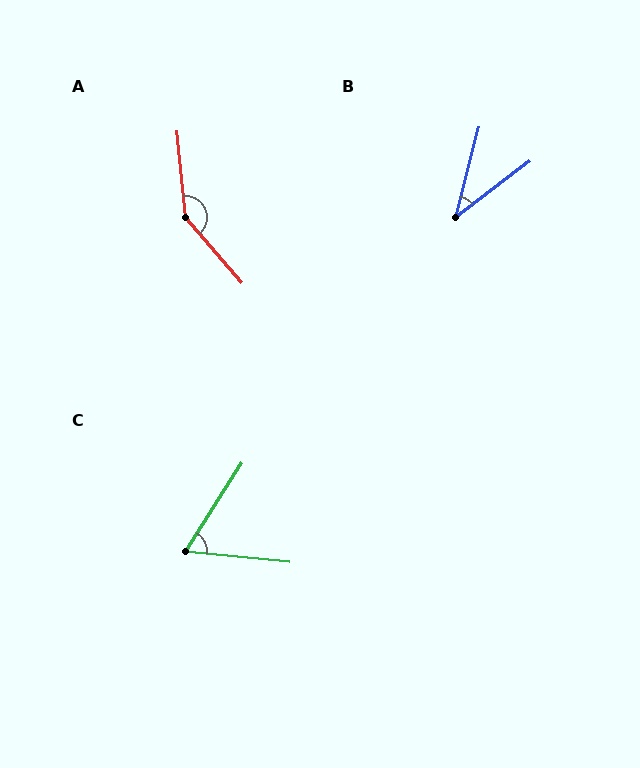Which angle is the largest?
A, at approximately 145 degrees.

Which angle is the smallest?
B, at approximately 39 degrees.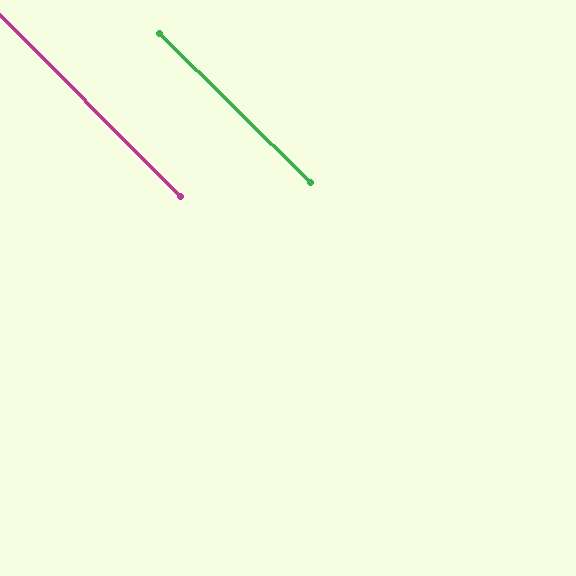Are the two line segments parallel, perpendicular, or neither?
Parallel — their directions differ by only 0.3°.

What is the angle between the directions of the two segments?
Approximately 0 degrees.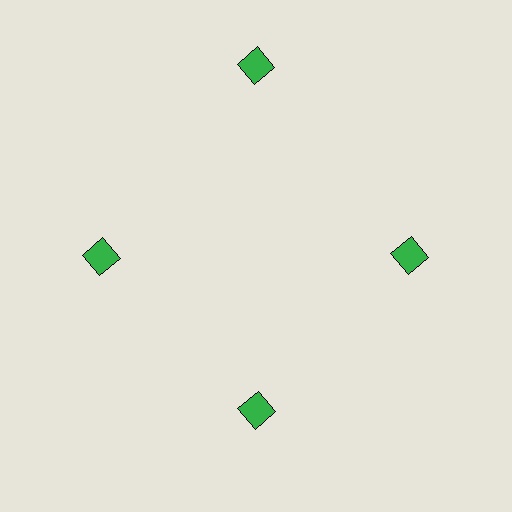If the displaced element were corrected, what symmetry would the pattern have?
It would have 4-fold rotational symmetry — the pattern would map onto itself every 90 degrees.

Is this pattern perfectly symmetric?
No. The 4 green squares are arranged in a ring, but one element near the 12 o'clock position is pushed outward from the center, breaking the 4-fold rotational symmetry.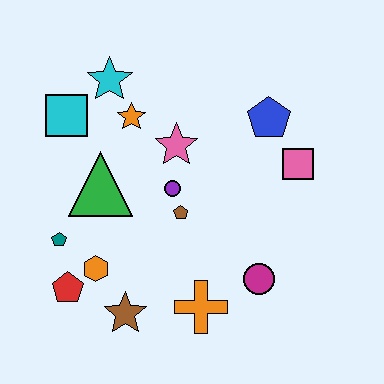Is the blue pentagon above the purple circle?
Yes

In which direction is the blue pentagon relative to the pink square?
The blue pentagon is above the pink square.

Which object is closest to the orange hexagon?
The red pentagon is closest to the orange hexagon.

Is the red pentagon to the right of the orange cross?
No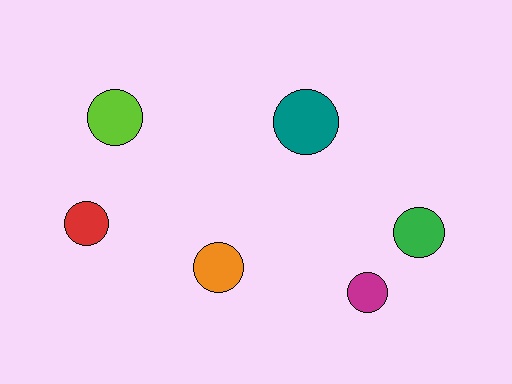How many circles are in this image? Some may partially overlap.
There are 6 circles.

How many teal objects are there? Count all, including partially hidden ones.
There is 1 teal object.